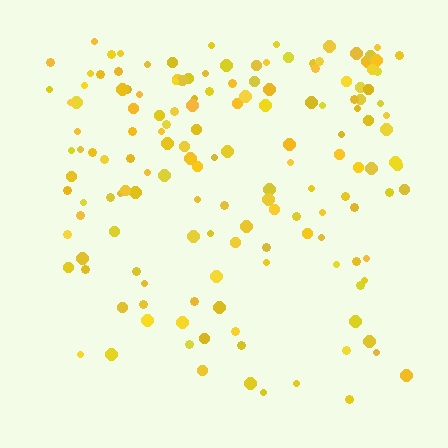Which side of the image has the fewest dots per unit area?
The bottom.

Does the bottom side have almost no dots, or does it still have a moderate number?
Still a moderate number, just noticeably fewer than the top.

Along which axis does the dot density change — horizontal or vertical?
Vertical.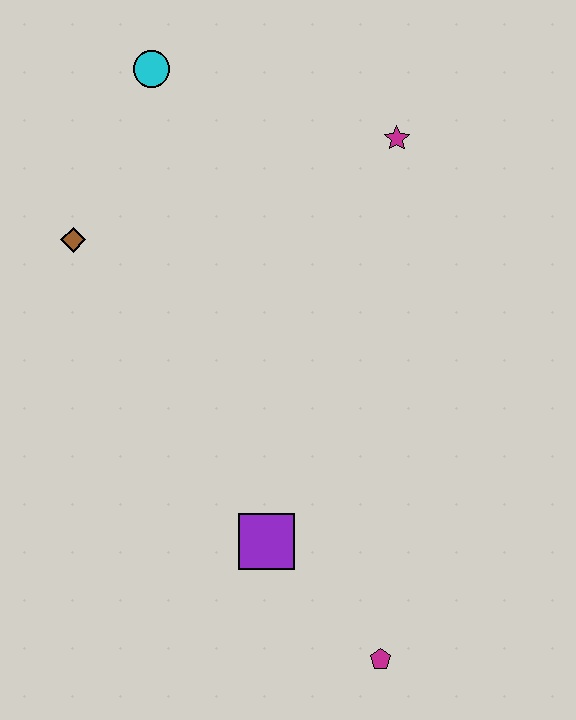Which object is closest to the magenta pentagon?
The purple square is closest to the magenta pentagon.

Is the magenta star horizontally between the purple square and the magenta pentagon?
No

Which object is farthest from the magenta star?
The magenta pentagon is farthest from the magenta star.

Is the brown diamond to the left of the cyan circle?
Yes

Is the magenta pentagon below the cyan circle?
Yes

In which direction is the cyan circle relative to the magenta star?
The cyan circle is to the left of the magenta star.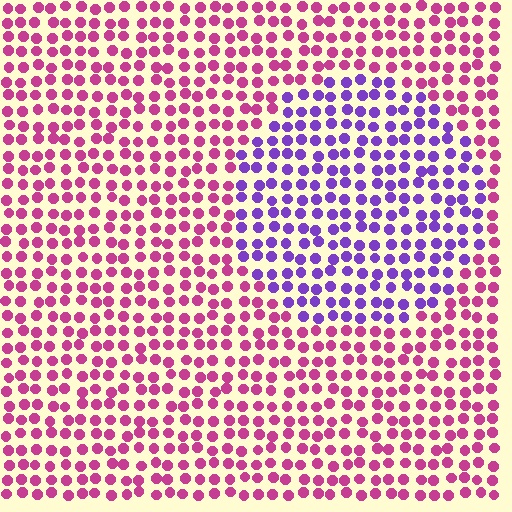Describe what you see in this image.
The image is filled with small magenta elements in a uniform arrangement. A circle-shaped region is visible where the elements are tinted to a slightly different hue, forming a subtle color boundary.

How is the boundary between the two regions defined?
The boundary is defined purely by a slight shift in hue (about 55 degrees). Spacing, size, and orientation are identical on both sides.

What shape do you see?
I see a circle.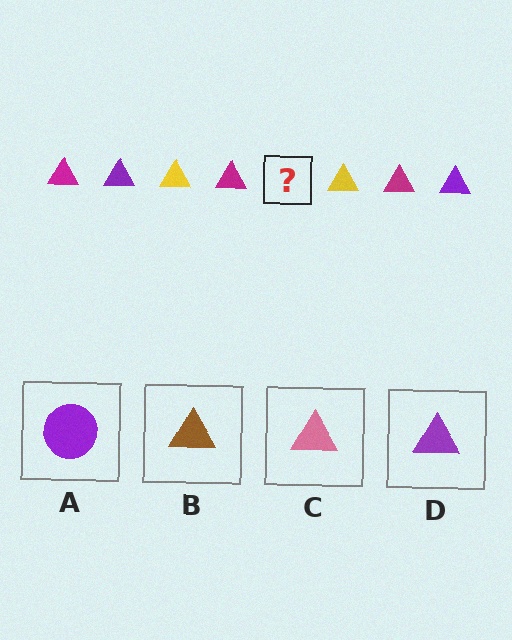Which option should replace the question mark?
Option D.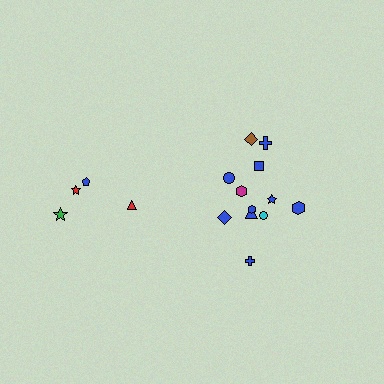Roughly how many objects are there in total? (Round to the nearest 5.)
Roughly 15 objects in total.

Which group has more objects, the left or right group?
The right group.